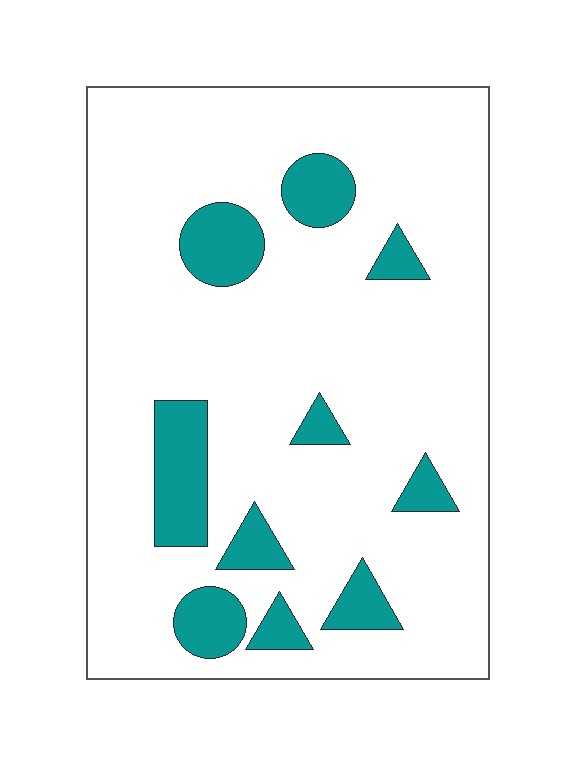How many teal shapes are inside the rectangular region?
10.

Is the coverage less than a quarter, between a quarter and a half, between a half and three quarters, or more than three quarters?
Less than a quarter.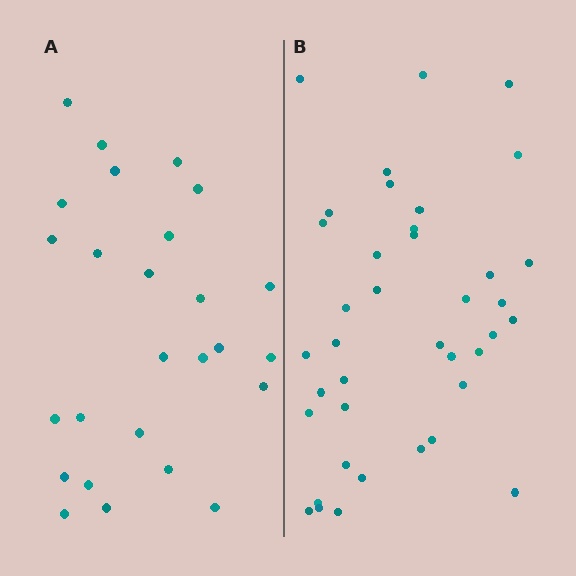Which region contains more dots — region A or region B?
Region B (the right region) has more dots.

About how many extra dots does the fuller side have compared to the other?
Region B has approximately 15 more dots than region A.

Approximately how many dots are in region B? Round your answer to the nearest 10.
About 40 dots. (The exact count is 39, which rounds to 40.)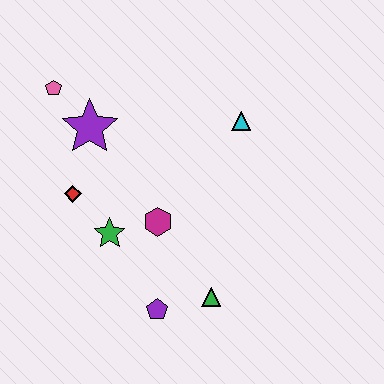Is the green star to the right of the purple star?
Yes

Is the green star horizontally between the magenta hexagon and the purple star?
Yes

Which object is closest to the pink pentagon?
The purple star is closest to the pink pentagon.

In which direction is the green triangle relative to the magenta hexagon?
The green triangle is below the magenta hexagon.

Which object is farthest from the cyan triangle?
The purple pentagon is farthest from the cyan triangle.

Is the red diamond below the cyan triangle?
Yes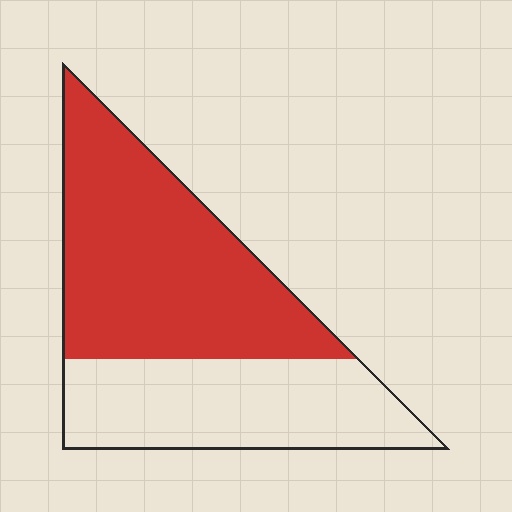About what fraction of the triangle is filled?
About three fifths (3/5).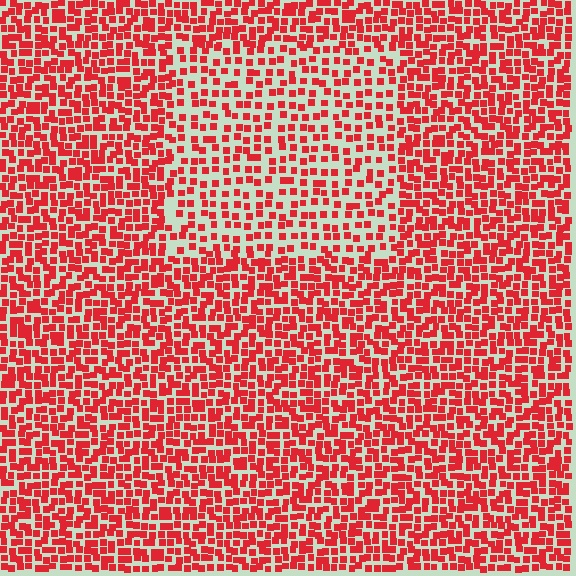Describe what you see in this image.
The image contains small red elements arranged at two different densities. A rectangle-shaped region is visible where the elements are less densely packed than the surrounding area.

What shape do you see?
I see a rectangle.